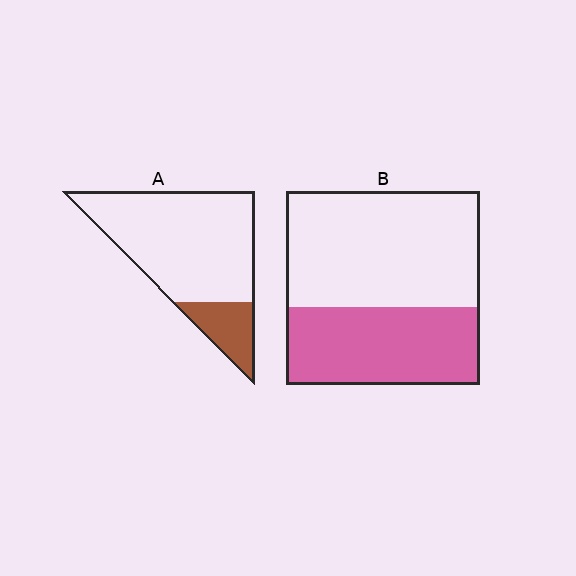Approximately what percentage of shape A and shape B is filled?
A is approximately 20% and B is approximately 40%.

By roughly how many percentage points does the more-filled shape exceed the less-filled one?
By roughly 20 percentage points (B over A).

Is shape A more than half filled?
No.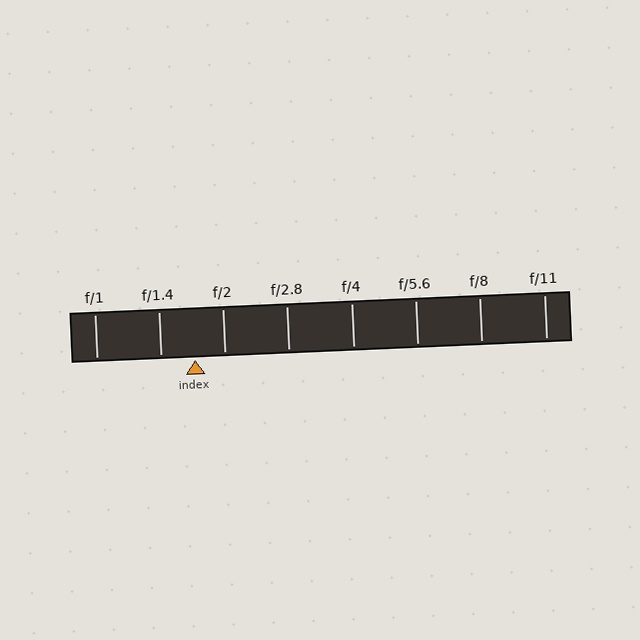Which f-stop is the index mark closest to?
The index mark is closest to f/2.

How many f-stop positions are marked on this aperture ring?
There are 8 f-stop positions marked.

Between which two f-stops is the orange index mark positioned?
The index mark is between f/1.4 and f/2.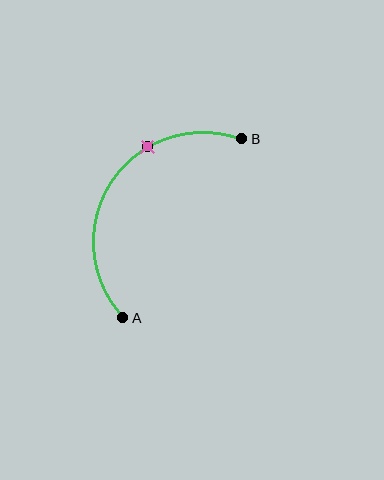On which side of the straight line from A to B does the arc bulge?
The arc bulges to the left of the straight line connecting A and B.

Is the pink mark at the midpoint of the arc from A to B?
No. The pink mark lies on the arc but is closer to endpoint B. The arc midpoint would be at the point on the curve equidistant along the arc from both A and B.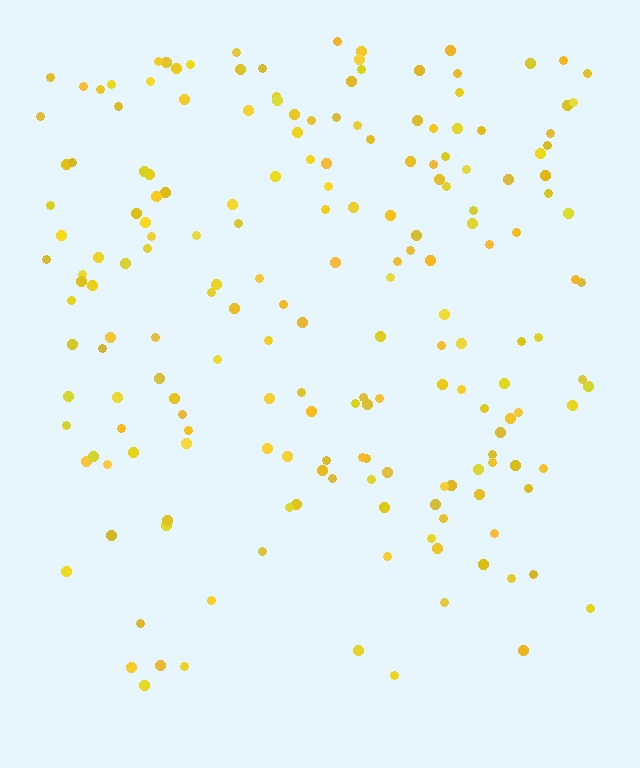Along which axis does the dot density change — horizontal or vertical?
Vertical.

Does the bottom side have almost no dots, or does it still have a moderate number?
Still a moderate number, just noticeably fewer than the top.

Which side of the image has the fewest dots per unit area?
The bottom.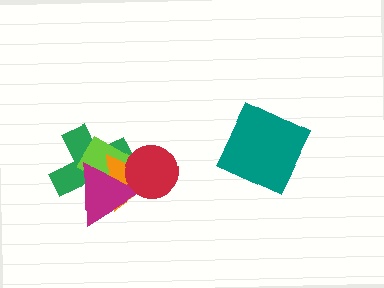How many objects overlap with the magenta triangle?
4 objects overlap with the magenta triangle.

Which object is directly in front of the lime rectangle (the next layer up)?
The orange triangle is directly in front of the lime rectangle.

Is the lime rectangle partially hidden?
Yes, it is partially covered by another shape.